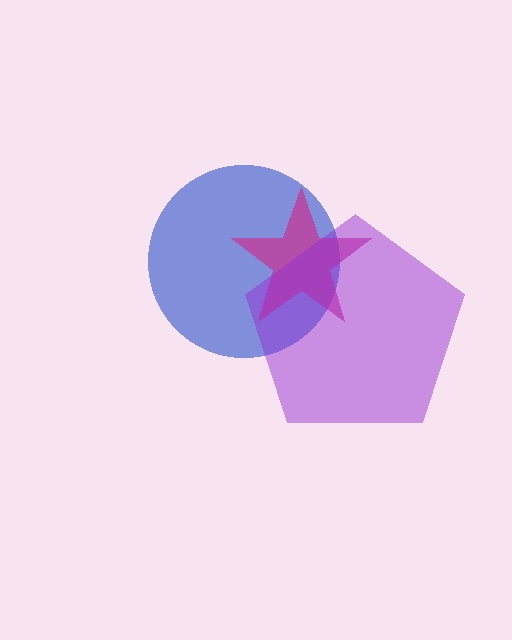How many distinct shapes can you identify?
There are 3 distinct shapes: a blue circle, a magenta star, a purple pentagon.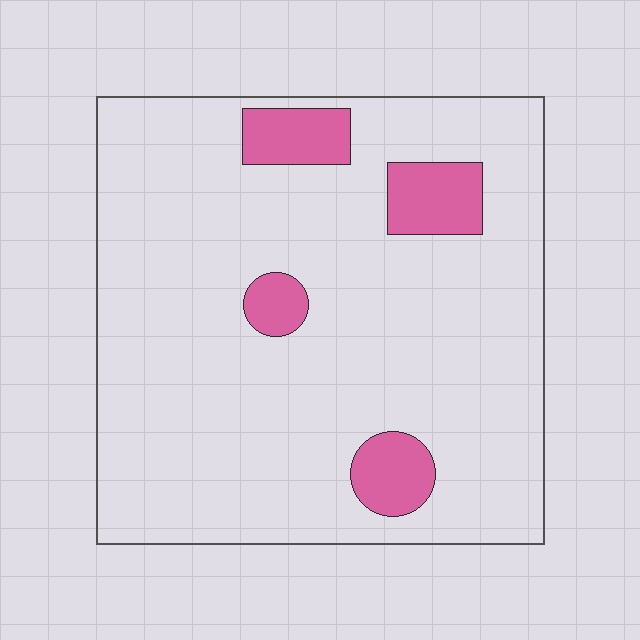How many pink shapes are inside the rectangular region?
4.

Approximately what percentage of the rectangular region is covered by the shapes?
Approximately 10%.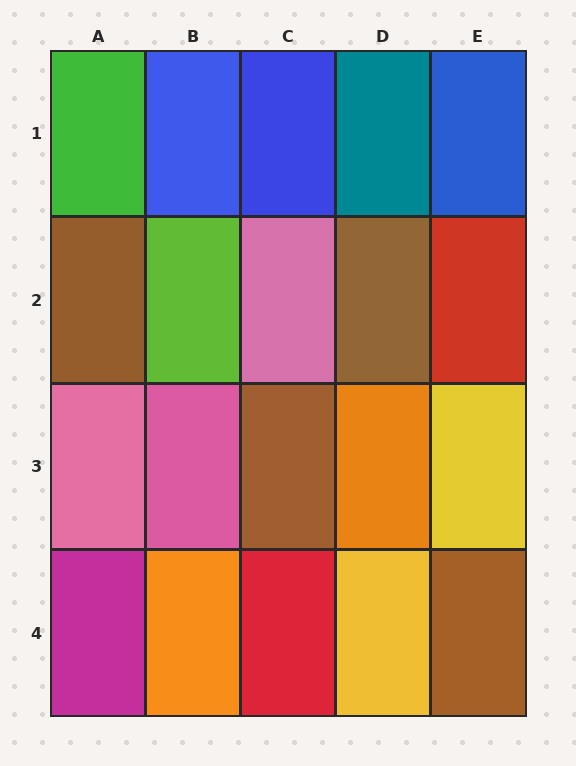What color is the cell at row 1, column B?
Blue.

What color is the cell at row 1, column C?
Blue.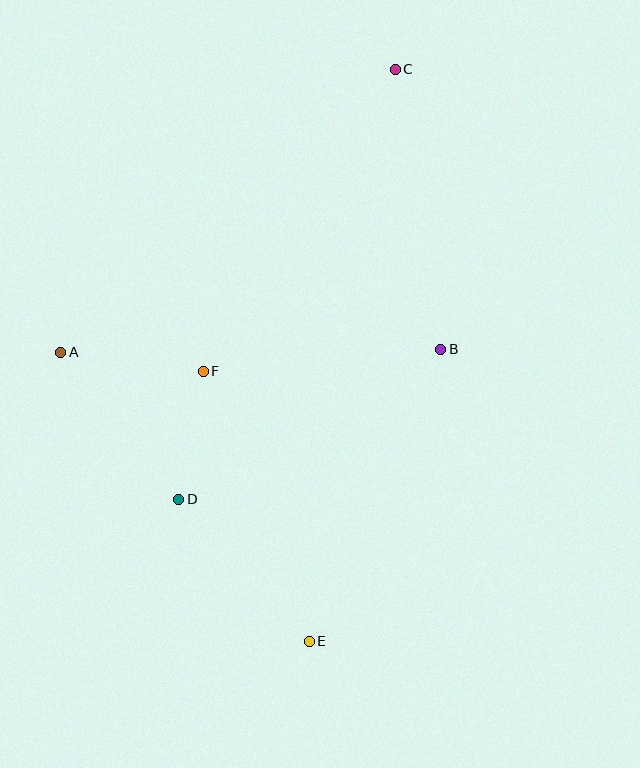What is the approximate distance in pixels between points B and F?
The distance between B and F is approximately 238 pixels.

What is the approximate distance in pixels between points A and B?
The distance between A and B is approximately 380 pixels.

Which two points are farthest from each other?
Points C and E are farthest from each other.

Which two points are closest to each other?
Points D and F are closest to each other.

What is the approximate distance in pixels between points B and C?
The distance between B and C is approximately 283 pixels.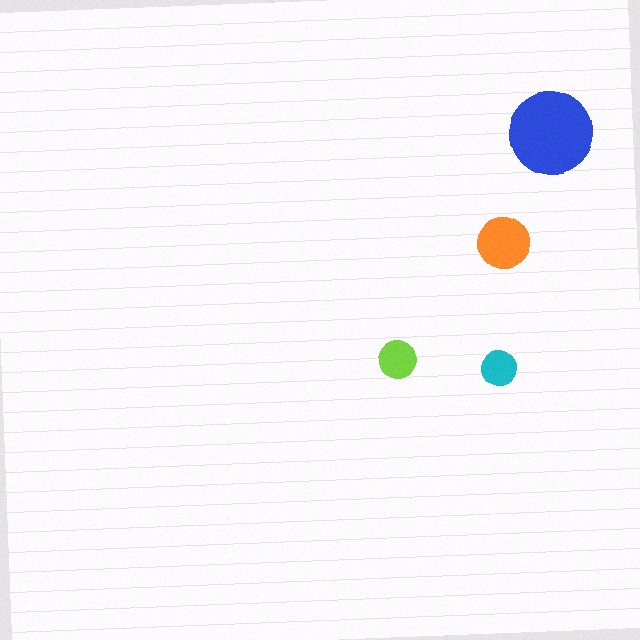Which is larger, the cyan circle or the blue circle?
The blue one.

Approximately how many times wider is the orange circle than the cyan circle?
About 1.5 times wider.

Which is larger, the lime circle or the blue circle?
The blue one.